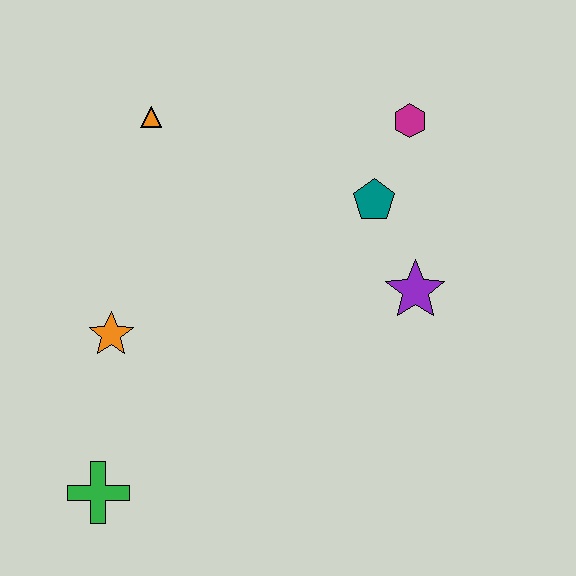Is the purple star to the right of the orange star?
Yes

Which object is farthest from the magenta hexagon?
The green cross is farthest from the magenta hexagon.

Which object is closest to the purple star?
The teal pentagon is closest to the purple star.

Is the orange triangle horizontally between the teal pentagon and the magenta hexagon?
No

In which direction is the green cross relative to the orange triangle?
The green cross is below the orange triangle.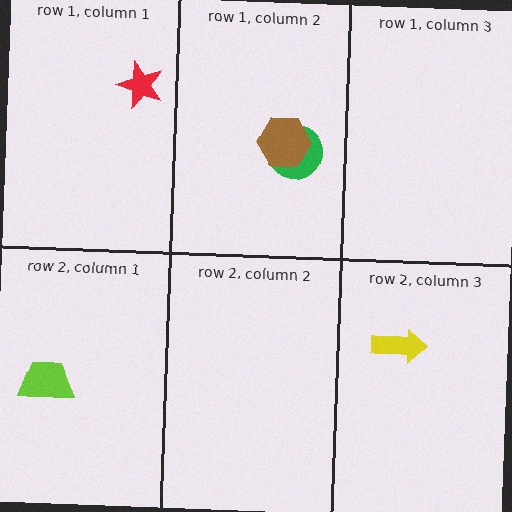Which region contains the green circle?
The row 1, column 2 region.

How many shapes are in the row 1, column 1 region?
1.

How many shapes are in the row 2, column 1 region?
1.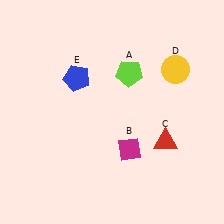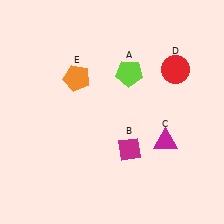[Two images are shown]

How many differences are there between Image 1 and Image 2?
There are 3 differences between the two images.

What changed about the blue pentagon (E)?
In Image 1, E is blue. In Image 2, it changed to orange.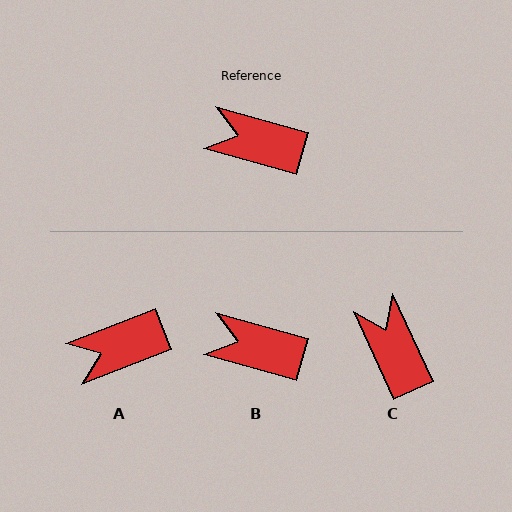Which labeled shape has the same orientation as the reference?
B.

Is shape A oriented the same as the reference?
No, it is off by about 37 degrees.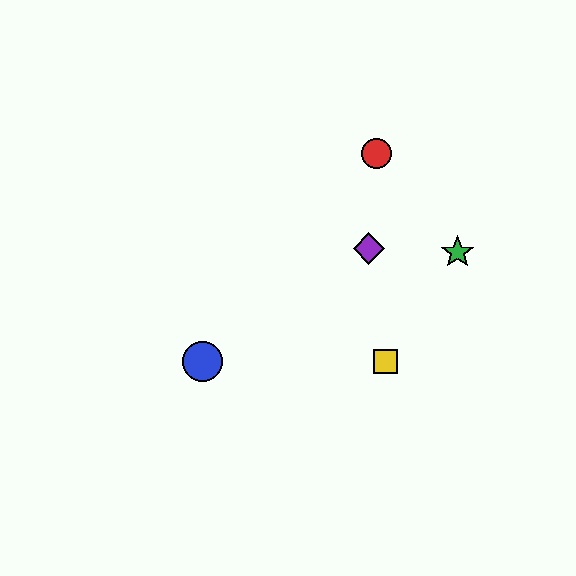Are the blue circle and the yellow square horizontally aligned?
Yes, both are at y≈362.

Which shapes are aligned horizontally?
The blue circle, the yellow square are aligned horizontally.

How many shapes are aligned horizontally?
2 shapes (the blue circle, the yellow square) are aligned horizontally.